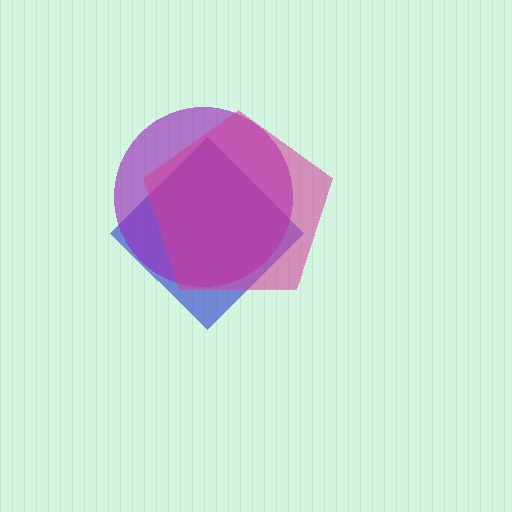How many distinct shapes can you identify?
There are 3 distinct shapes: a blue diamond, a purple circle, a magenta pentagon.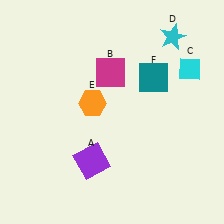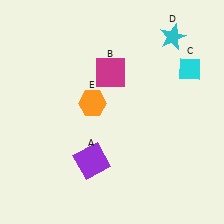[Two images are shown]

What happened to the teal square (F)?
The teal square (F) was removed in Image 2. It was in the top-right area of Image 1.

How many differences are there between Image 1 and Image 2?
There is 1 difference between the two images.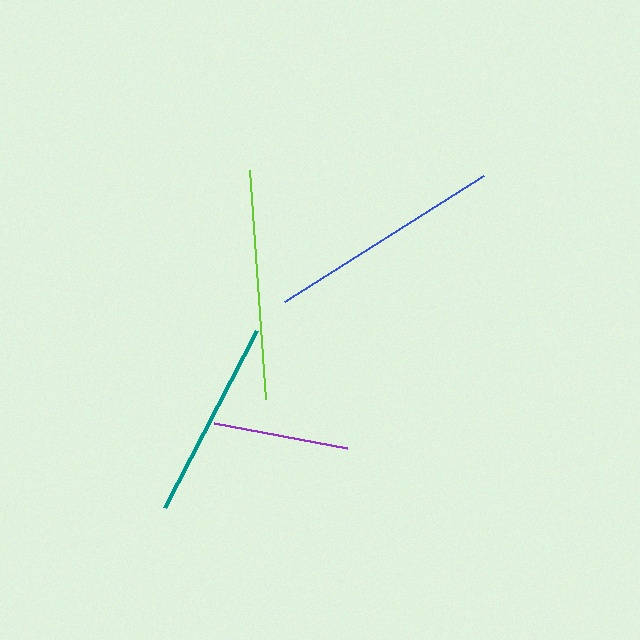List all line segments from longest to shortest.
From longest to shortest: blue, lime, teal, purple.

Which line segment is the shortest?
The purple line is the shortest at approximately 135 pixels.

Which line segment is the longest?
The blue line is the longest at approximately 236 pixels.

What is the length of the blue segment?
The blue segment is approximately 236 pixels long.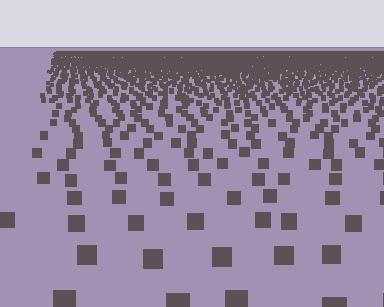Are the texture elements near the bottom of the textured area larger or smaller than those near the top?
Larger. Near the bottom, elements are closer to the viewer and appear at a bigger on-screen size.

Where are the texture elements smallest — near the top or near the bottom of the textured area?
Near the top.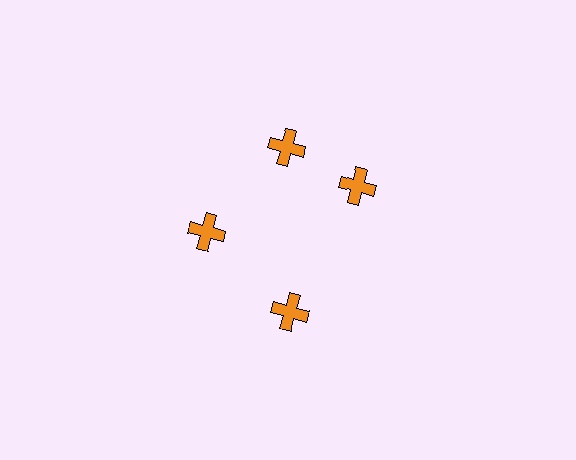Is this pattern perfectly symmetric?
No. The 4 orange crosses are arranged in a ring, but one element near the 3 o'clock position is rotated out of alignment along the ring, breaking the 4-fold rotational symmetry.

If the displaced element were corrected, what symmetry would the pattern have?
It would have 4-fold rotational symmetry — the pattern would map onto itself every 90 degrees.